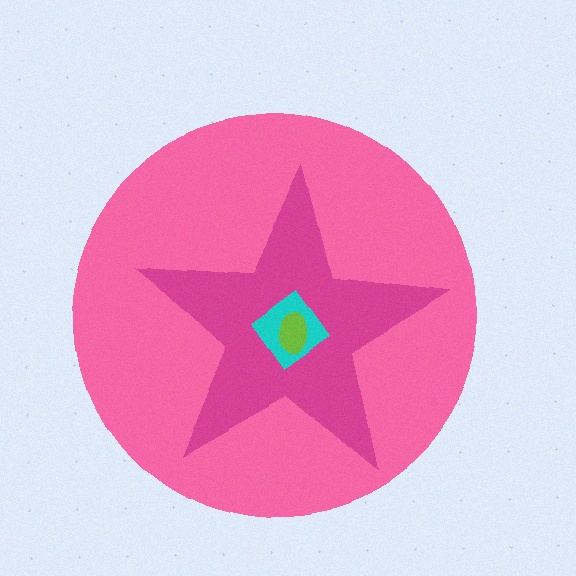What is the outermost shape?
The pink circle.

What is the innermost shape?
The lime ellipse.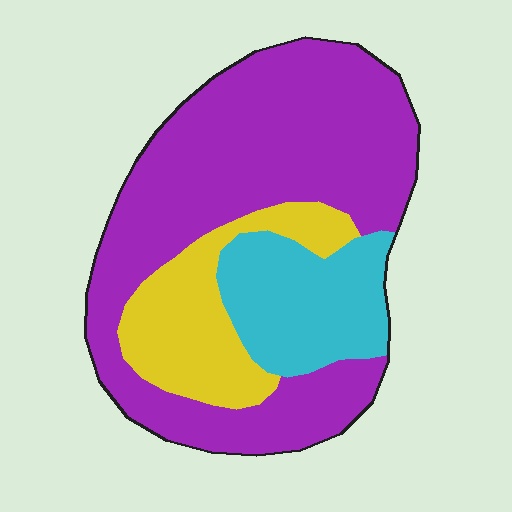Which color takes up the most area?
Purple, at roughly 60%.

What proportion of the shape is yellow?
Yellow takes up between a sixth and a third of the shape.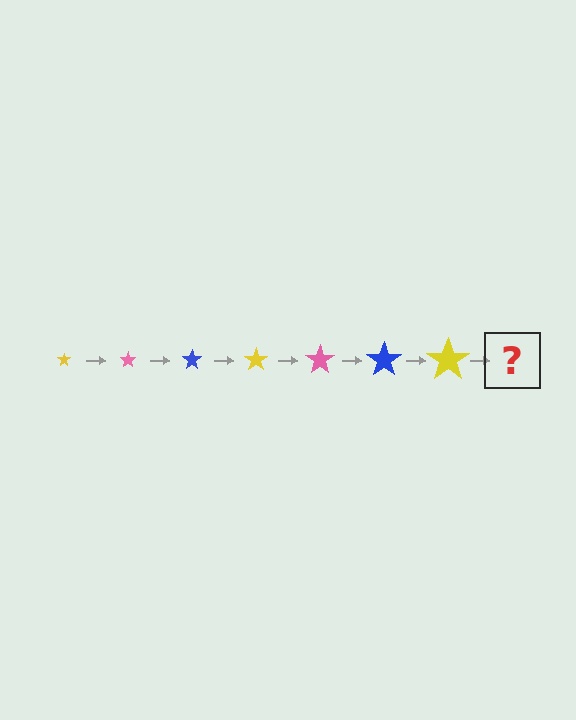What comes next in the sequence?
The next element should be a pink star, larger than the previous one.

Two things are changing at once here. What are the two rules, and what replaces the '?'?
The two rules are that the star grows larger each step and the color cycles through yellow, pink, and blue. The '?' should be a pink star, larger than the previous one.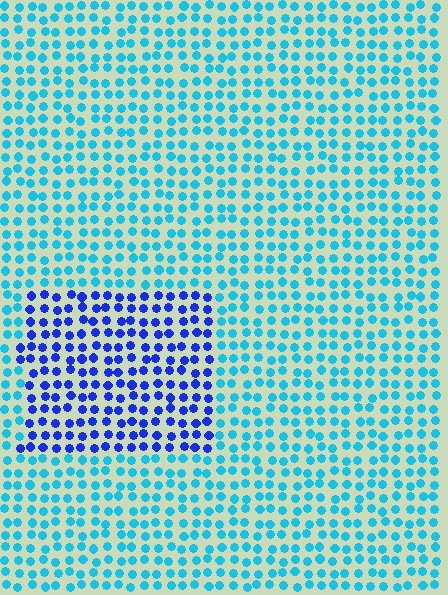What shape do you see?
I see a rectangle.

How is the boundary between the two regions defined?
The boundary is defined purely by a slight shift in hue (about 44 degrees). Spacing, size, and orientation are identical on both sides.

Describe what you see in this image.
The image is filled with small cyan elements in a uniform arrangement. A rectangle-shaped region is visible where the elements are tinted to a slightly different hue, forming a subtle color boundary.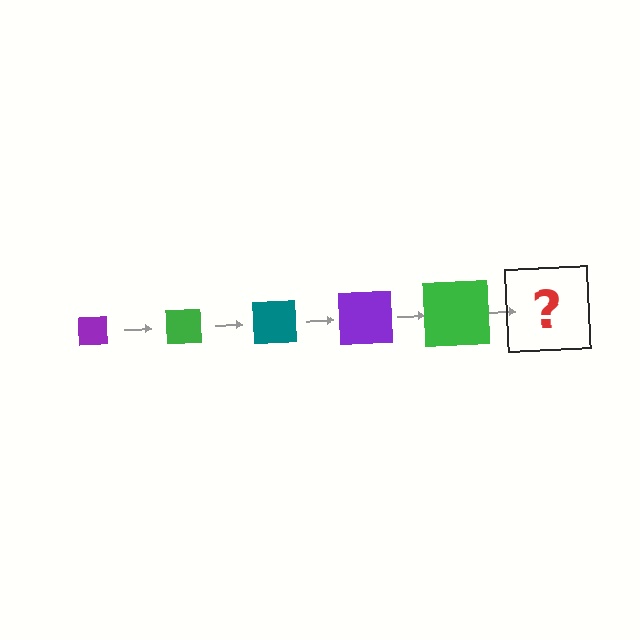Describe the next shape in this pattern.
It should be a teal square, larger than the previous one.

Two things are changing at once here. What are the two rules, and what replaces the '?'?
The two rules are that the square grows larger each step and the color cycles through purple, green, and teal. The '?' should be a teal square, larger than the previous one.